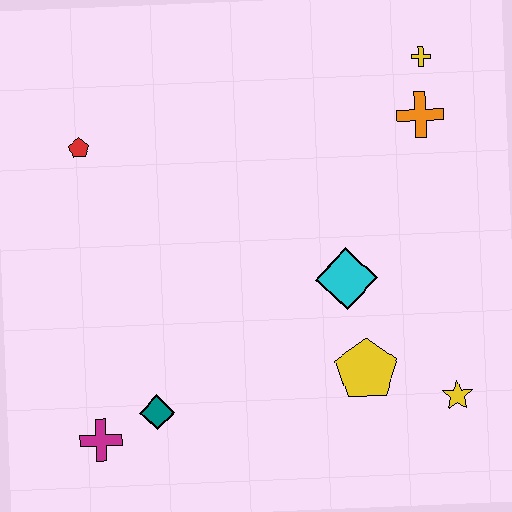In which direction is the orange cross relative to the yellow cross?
The orange cross is below the yellow cross.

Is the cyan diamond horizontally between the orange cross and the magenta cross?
Yes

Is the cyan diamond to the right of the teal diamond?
Yes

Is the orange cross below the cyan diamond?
No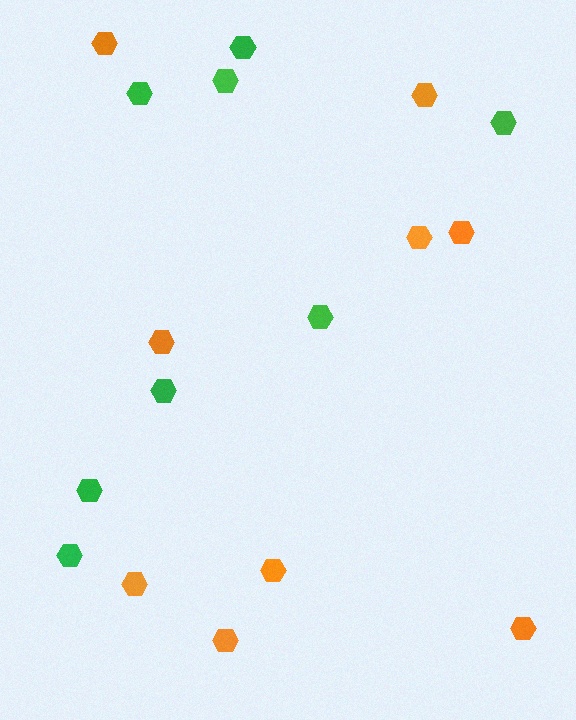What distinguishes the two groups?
There are 2 groups: one group of orange hexagons (9) and one group of green hexagons (8).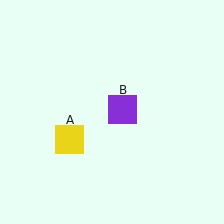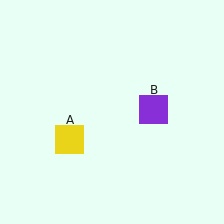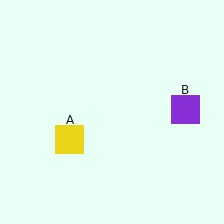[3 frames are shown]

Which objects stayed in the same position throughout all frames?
Yellow square (object A) remained stationary.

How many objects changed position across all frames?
1 object changed position: purple square (object B).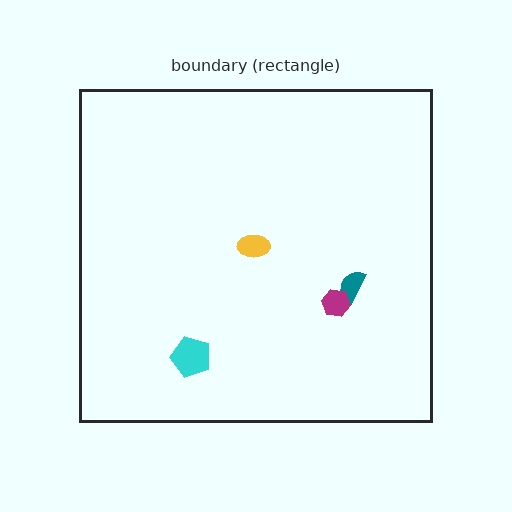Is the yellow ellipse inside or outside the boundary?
Inside.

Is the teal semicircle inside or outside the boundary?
Inside.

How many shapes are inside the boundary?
4 inside, 0 outside.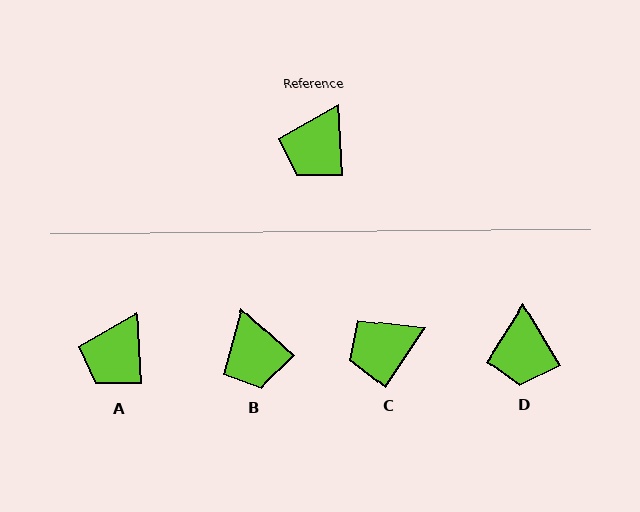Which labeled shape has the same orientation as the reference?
A.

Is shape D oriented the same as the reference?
No, it is off by about 28 degrees.